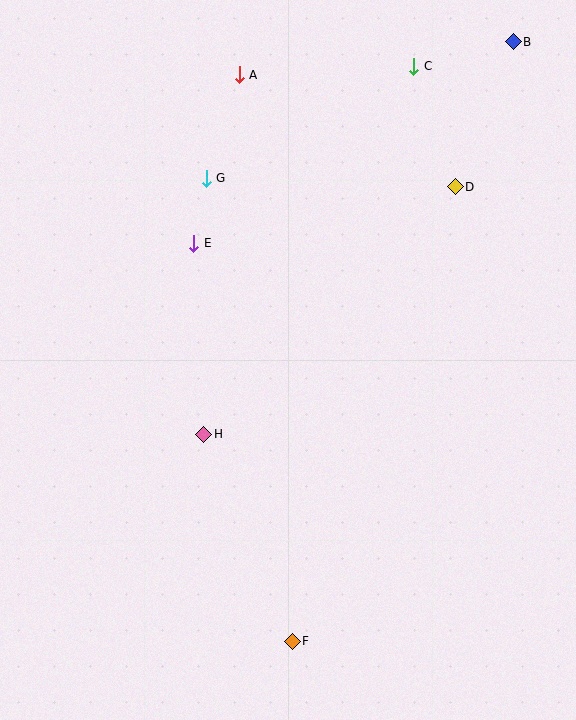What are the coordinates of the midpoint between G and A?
The midpoint between G and A is at (223, 126).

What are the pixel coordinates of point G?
Point G is at (206, 178).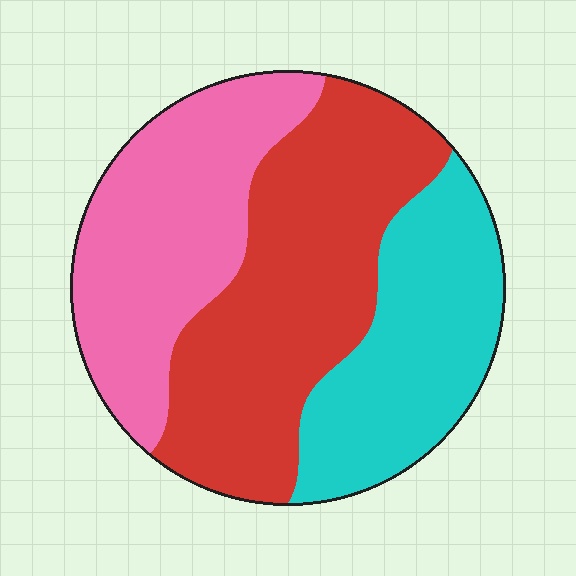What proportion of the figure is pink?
Pink covers around 30% of the figure.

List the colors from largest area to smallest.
From largest to smallest: red, pink, cyan.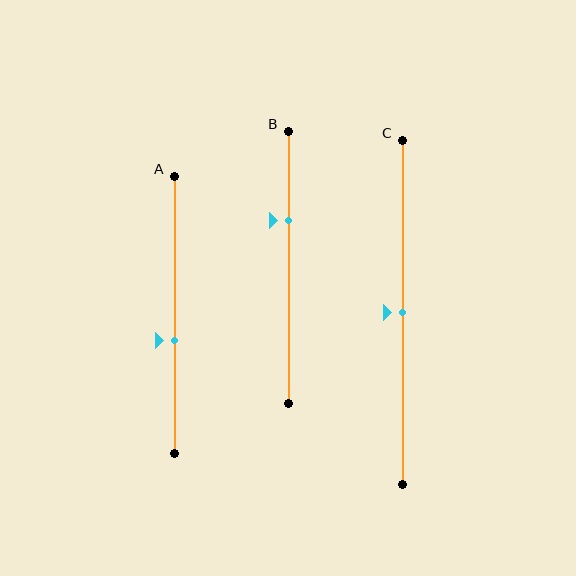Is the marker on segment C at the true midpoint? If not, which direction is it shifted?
Yes, the marker on segment C is at the true midpoint.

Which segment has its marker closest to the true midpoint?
Segment C has its marker closest to the true midpoint.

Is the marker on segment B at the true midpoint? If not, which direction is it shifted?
No, the marker on segment B is shifted upward by about 17% of the segment length.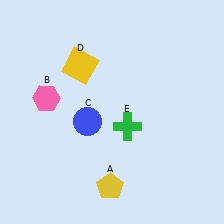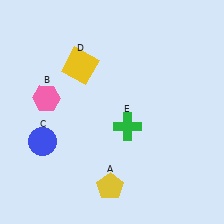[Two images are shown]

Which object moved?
The blue circle (C) moved left.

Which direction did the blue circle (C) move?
The blue circle (C) moved left.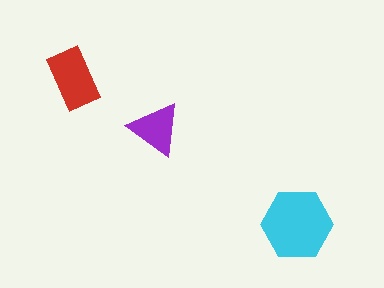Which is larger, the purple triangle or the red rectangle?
The red rectangle.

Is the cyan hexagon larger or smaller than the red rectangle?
Larger.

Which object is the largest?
The cyan hexagon.